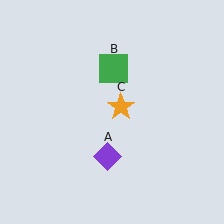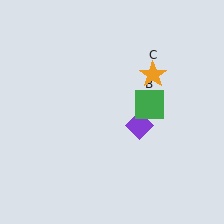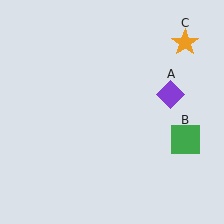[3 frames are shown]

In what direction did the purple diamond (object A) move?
The purple diamond (object A) moved up and to the right.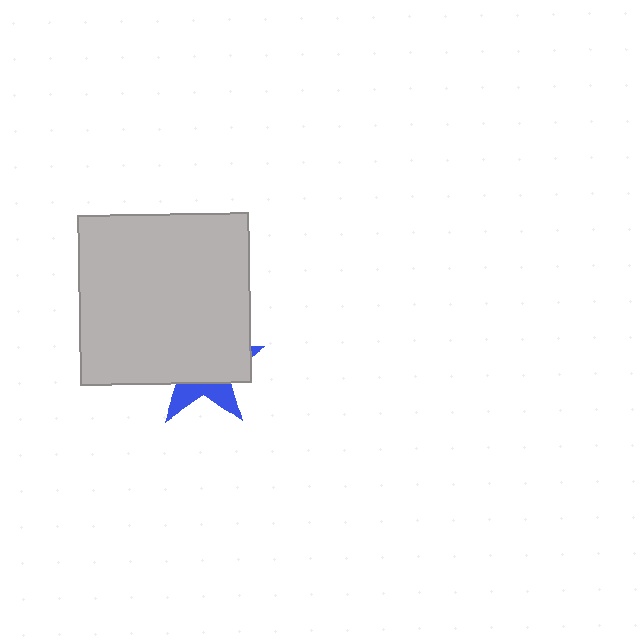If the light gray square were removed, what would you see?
You would see the complete blue star.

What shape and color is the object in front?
The object in front is a light gray square.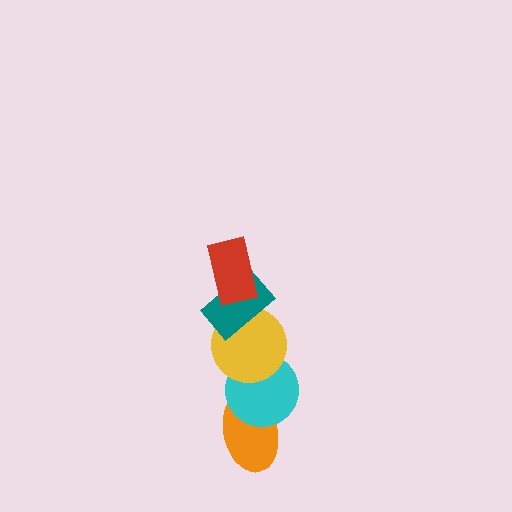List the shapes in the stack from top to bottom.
From top to bottom: the red rectangle, the teal rectangle, the yellow circle, the cyan circle, the orange ellipse.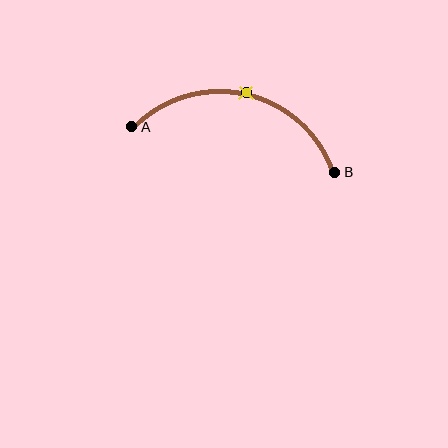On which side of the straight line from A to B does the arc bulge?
The arc bulges above the straight line connecting A and B.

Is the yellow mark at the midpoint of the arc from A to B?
Yes. The yellow mark lies on the arc at equal arc-length from both A and B — it is the arc midpoint.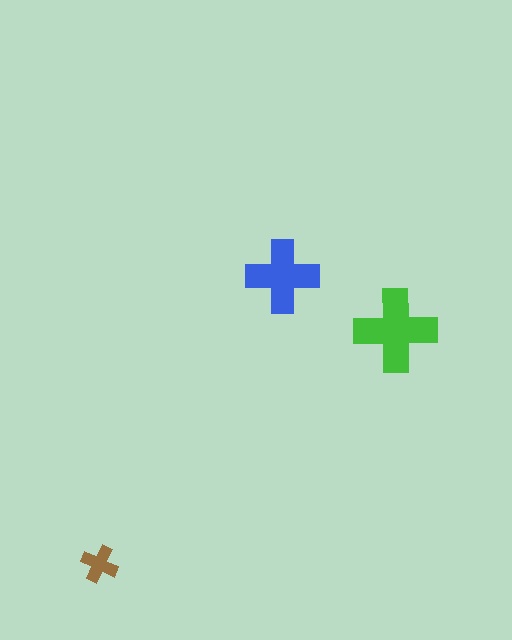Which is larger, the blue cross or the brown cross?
The blue one.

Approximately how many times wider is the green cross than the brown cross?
About 2 times wider.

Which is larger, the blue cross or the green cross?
The green one.